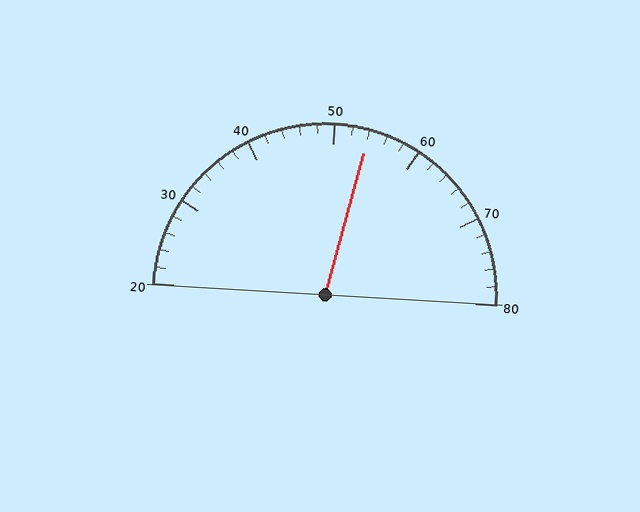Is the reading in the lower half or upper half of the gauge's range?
The reading is in the upper half of the range (20 to 80).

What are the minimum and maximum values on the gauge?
The gauge ranges from 20 to 80.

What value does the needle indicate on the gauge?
The needle indicates approximately 54.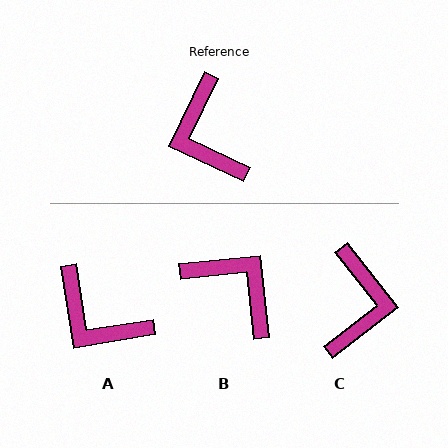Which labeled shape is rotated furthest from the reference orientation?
C, about 153 degrees away.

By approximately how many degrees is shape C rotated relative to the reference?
Approximately 153 degrees counter-clockwise.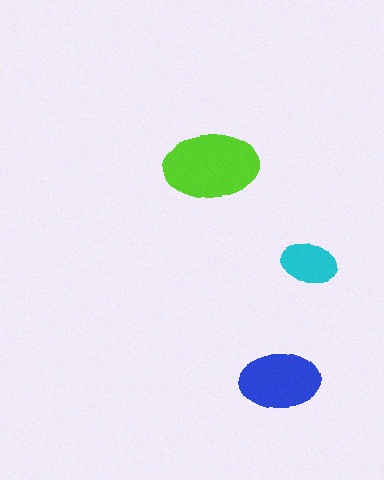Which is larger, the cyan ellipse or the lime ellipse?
The lime one.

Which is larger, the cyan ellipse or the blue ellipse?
The blue one.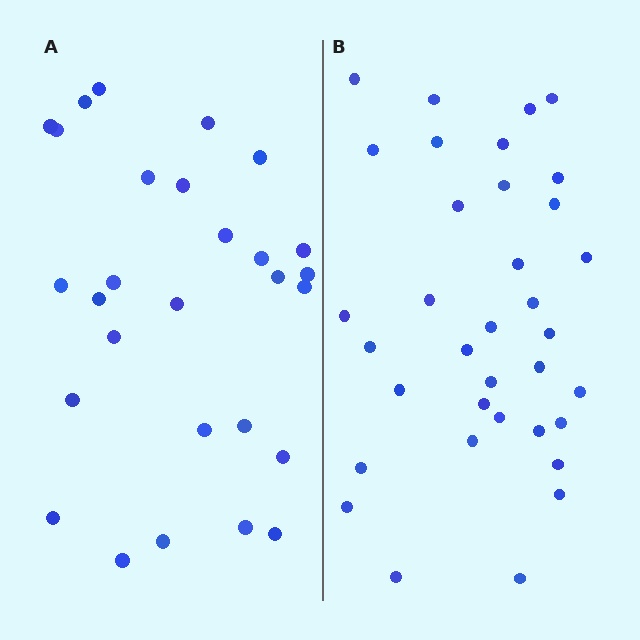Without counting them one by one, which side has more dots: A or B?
Region B (the right region) has more dots.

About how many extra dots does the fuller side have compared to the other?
Region B has roughly 8 or so more dots than region A.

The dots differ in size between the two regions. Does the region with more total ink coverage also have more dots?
No. Region A has more total ink coverage because its dots are larger, but region B actually contains more individual dots. Total area can be misleading — the number of items is what matters here.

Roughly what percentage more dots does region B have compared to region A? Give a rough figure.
About 25% more.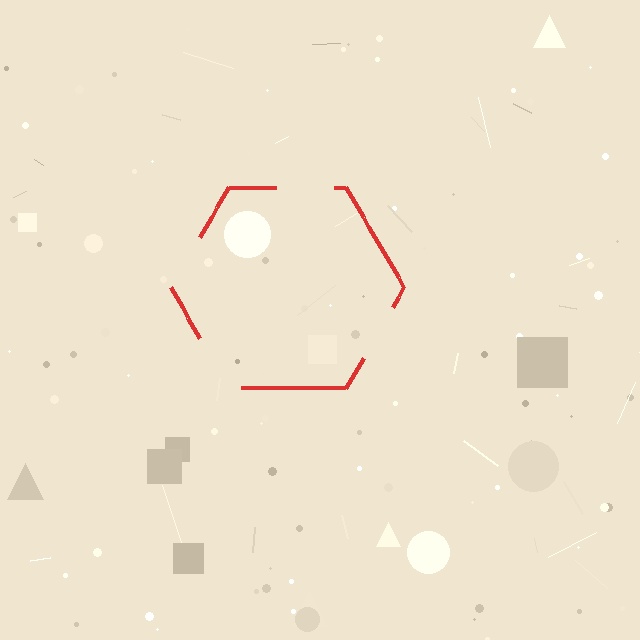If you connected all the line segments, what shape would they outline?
They would outline a hexagon.